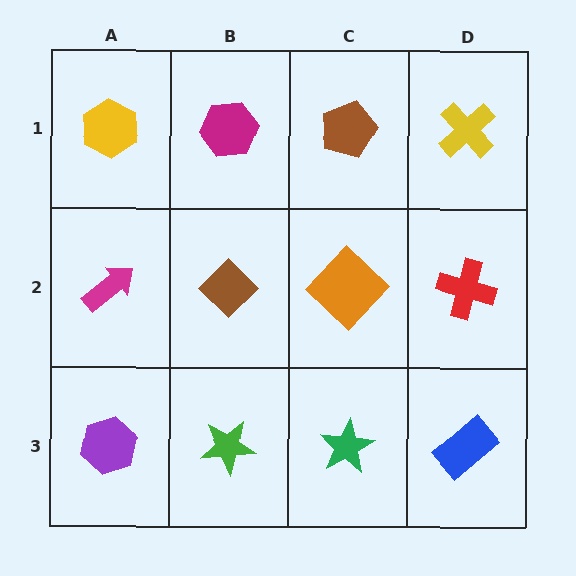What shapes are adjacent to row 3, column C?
An orange diamond (row 2, column C), a green star (row 3, column B), a blue rectangle (row 3, column D).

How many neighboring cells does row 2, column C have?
4.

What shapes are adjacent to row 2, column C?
A brown pentagon (row 1, column C), a green star (row 3, column C), a brown diamond (row 2, column B), a red cross (row 2, column D).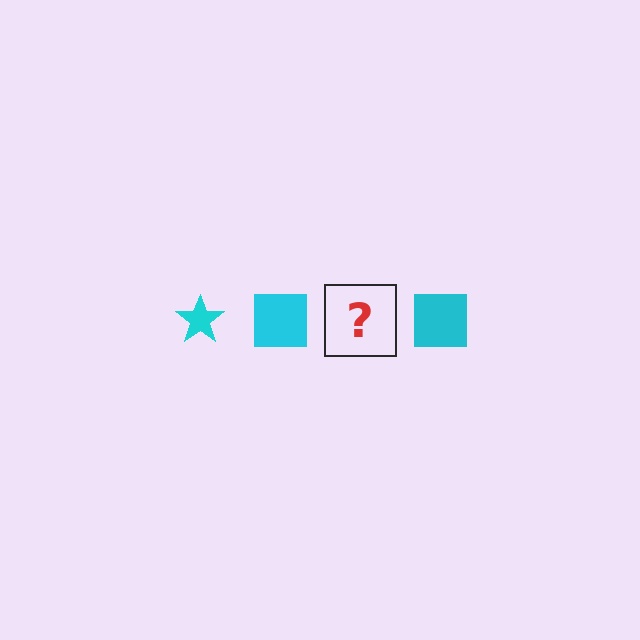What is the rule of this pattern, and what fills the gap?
The rule is that the pattern cycles through star, square shapes in cyan. The gap should be filled with a cyan star.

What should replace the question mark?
The question mark should be replaced with a cyan star.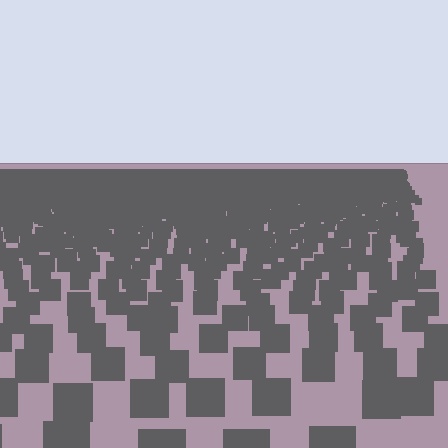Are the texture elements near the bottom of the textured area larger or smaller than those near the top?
Larger. Near the bottom, elements are closer to the viewer and appear at a bigger on-screen size.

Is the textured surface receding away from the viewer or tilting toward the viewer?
The surface is receding away from the viewer. Texture elements get smaller and denser toward the top.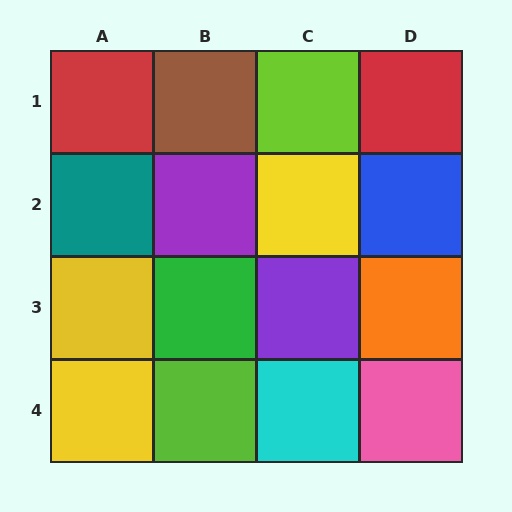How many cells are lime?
2 cells are lime.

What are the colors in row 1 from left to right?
Red, brown, lime, red.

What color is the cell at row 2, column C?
Yellow.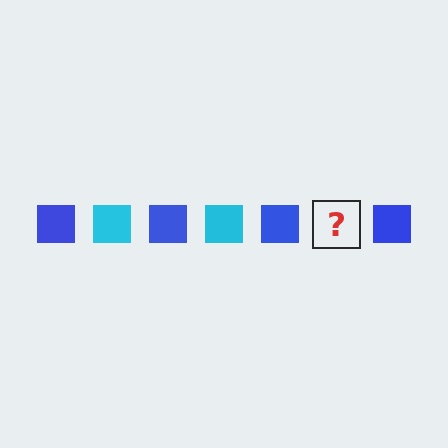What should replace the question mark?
The question mark should be replaced with a cyan square.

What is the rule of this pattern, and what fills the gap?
The rule is that the pattern cycles through blue, cyan squares. The gap should be filled with a cyan square.